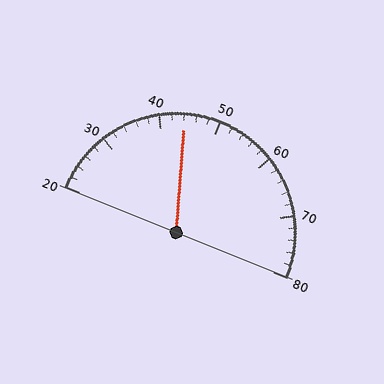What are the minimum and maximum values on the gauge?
The gauge ranges from 20 to 80.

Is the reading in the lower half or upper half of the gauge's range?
The reading is in the lower half of the range (20 to 80).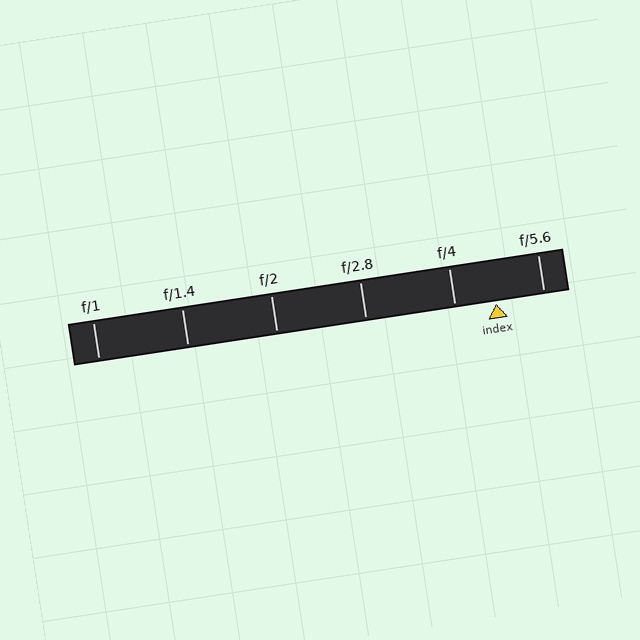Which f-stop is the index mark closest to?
The index mark is closest to f/4.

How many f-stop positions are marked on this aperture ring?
There are 6 f-stop positions marked.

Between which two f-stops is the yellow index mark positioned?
The index mark is between f/4 and f/5.6.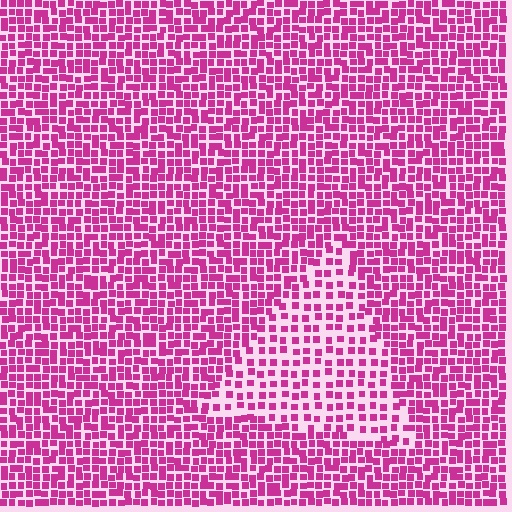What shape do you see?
I see a triangle.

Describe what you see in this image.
The image contains small magenta elements arranged at two different densities. A triangle-shaped region is visible where the elements are less densely packed than the surrounding area.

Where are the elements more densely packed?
The elements are more densely packed outside the triangle boundary.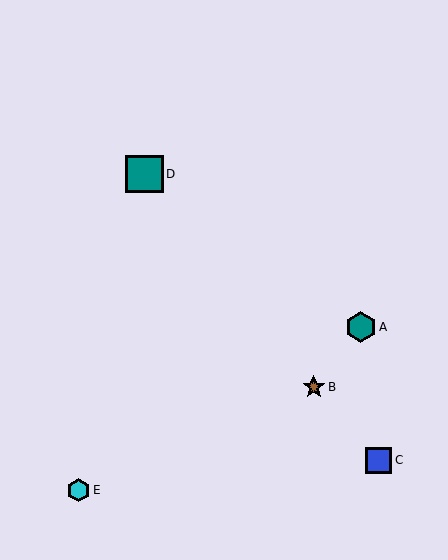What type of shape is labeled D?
Shape D is a teal square.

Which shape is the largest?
The teal square (labeled D) is the largest.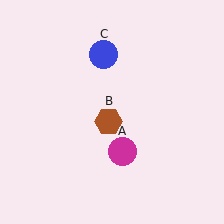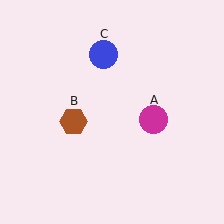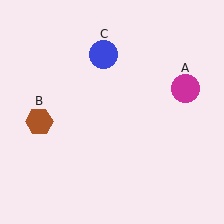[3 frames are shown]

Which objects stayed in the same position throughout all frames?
Blue circle (object C) remained stationary.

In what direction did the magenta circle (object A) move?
The magenta circle (object A) moved up and to the right.